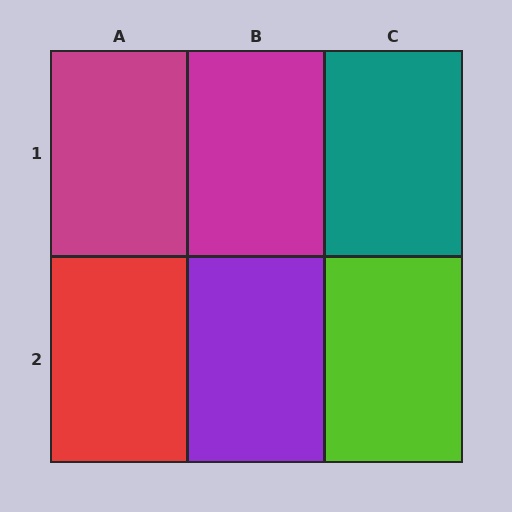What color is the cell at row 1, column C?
Teal.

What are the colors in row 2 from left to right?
Red, purple, lime.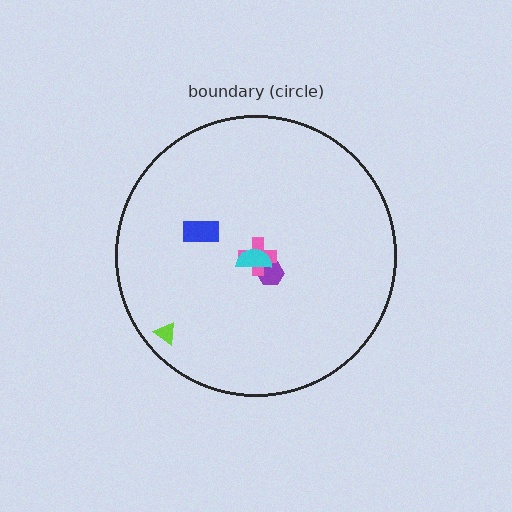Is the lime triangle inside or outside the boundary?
Inside.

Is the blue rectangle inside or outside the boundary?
Inside.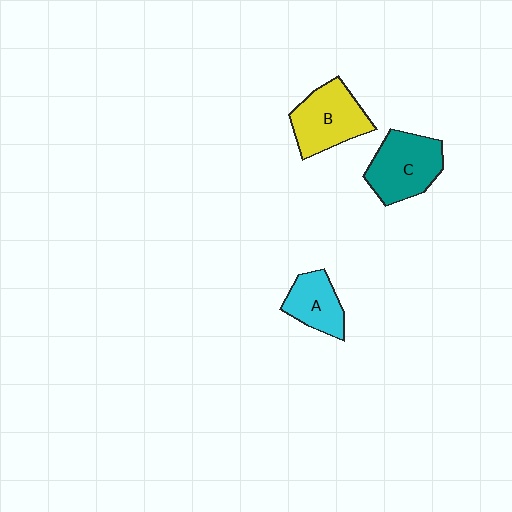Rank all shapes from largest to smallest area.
From largest to smallest: C (teal), B (yellow), A (cyan).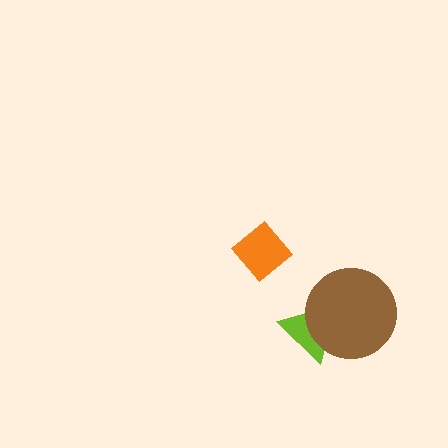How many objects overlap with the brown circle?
1 object overlaps with the brown circle.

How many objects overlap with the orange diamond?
0 objects overlap with the orange diamond.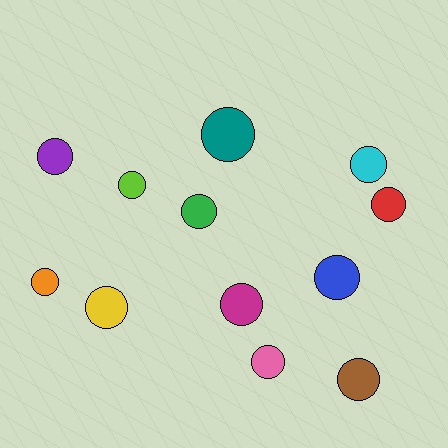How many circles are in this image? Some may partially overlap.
There are 12 circles.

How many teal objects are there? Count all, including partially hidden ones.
There is 1 teal object.